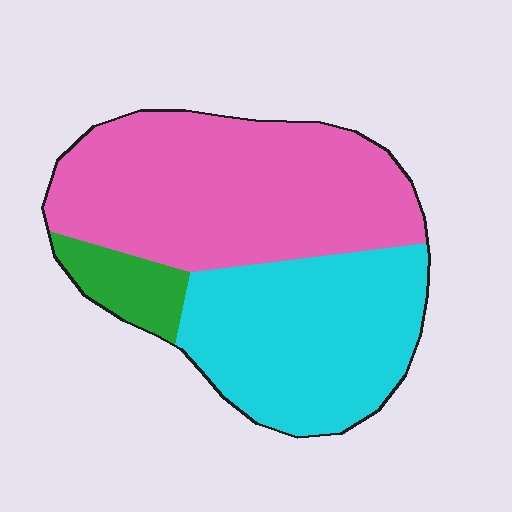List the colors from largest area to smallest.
From largest to smallest: pink, cyan, green.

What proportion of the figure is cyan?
Cyan covers 40% of the figure.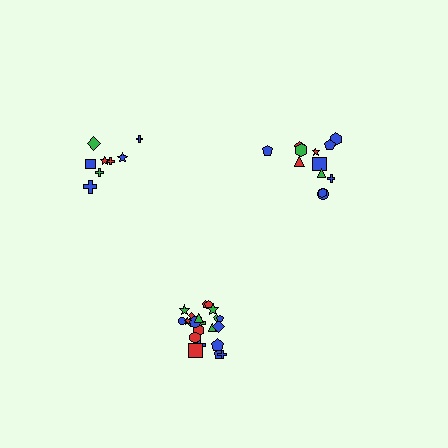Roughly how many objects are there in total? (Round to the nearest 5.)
Roughly 40 objects in total.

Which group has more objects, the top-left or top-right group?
The top-right group.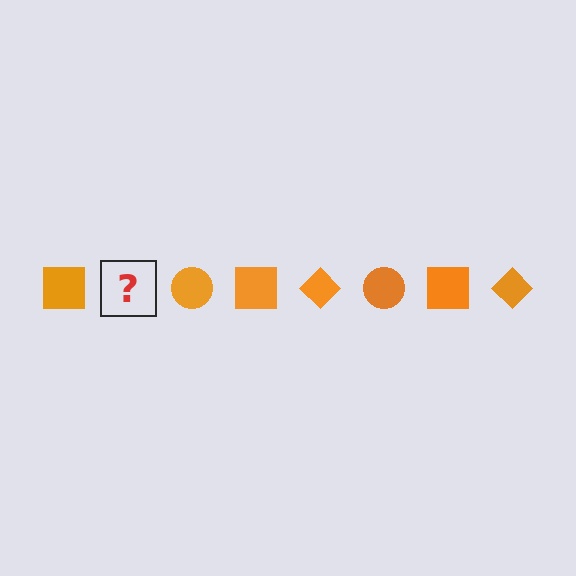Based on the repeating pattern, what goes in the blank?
The blank should be an orange diamond.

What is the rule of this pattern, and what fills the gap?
The rule is that the pattern cycles through square, diamond, circle shapes in orange. The gap should be filled with an orange diamond.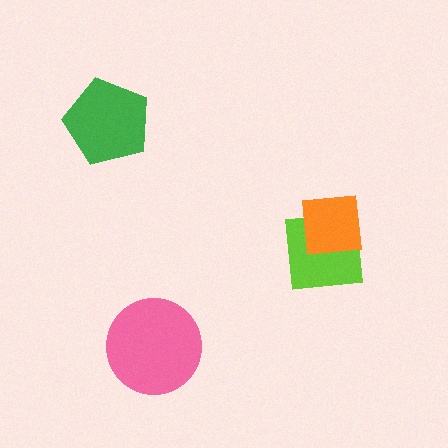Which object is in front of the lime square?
The orange square is in front of the lime square.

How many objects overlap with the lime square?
1 object overlaps with the lime square.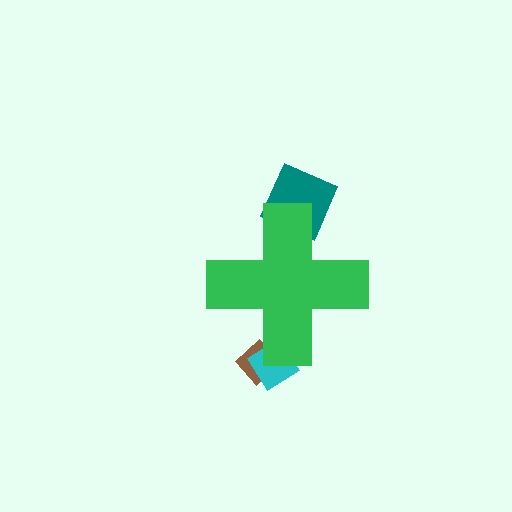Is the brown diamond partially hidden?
Yes, the brown diamond is partially hidden behind the green cross.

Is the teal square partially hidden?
Yes, the teal square is partially hidden behind the green cross.